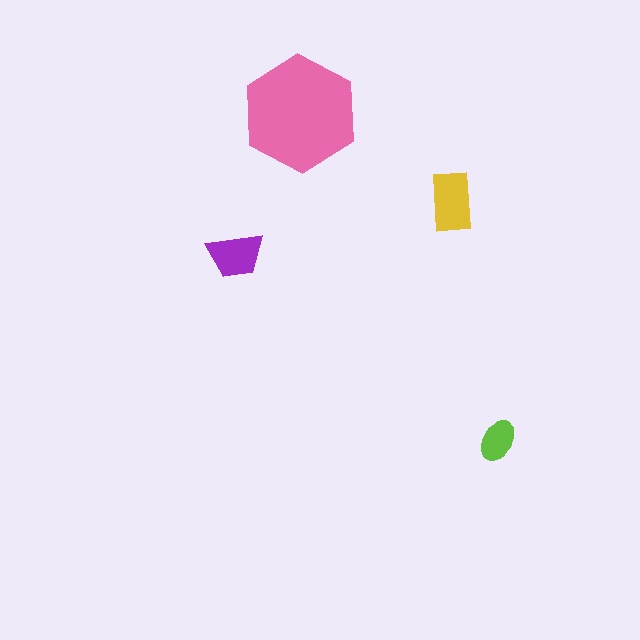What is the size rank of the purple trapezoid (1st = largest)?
3rd.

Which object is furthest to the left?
The purple trapezoid is leftmost.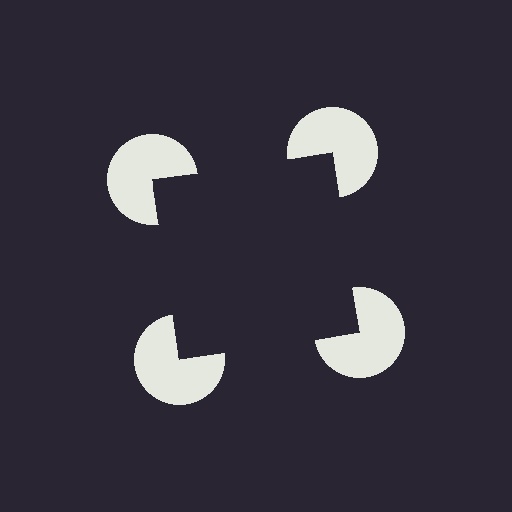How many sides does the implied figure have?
4 sides.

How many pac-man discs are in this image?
There are 4 — one at each vertex of the illusory square.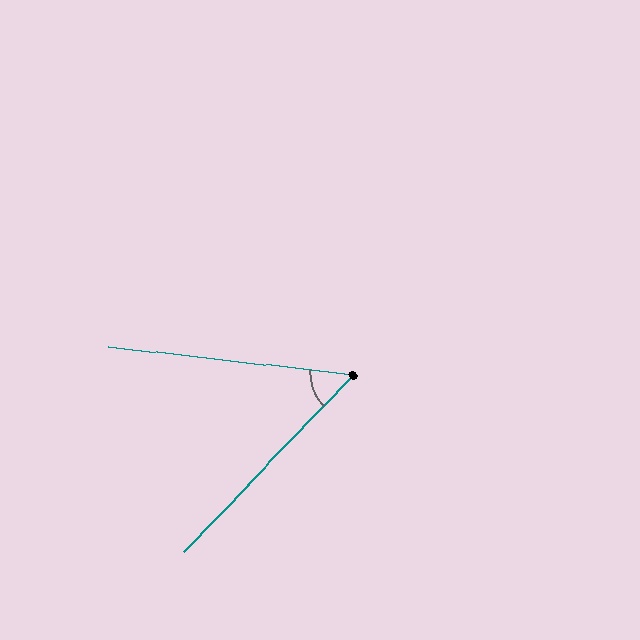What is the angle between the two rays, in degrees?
Approximately 53 degrees.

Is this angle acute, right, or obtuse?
It is acute.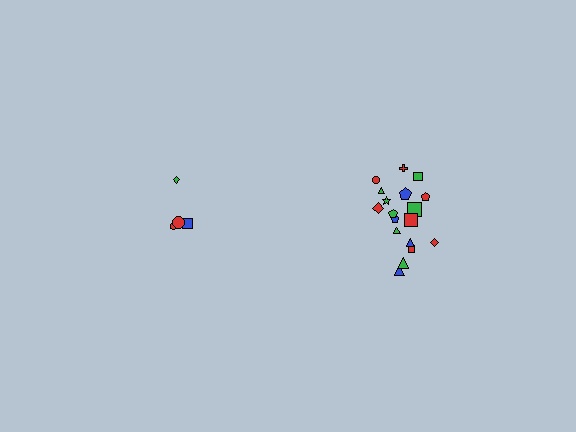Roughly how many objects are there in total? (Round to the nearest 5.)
Roughly 20 objects in total.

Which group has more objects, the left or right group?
The right group.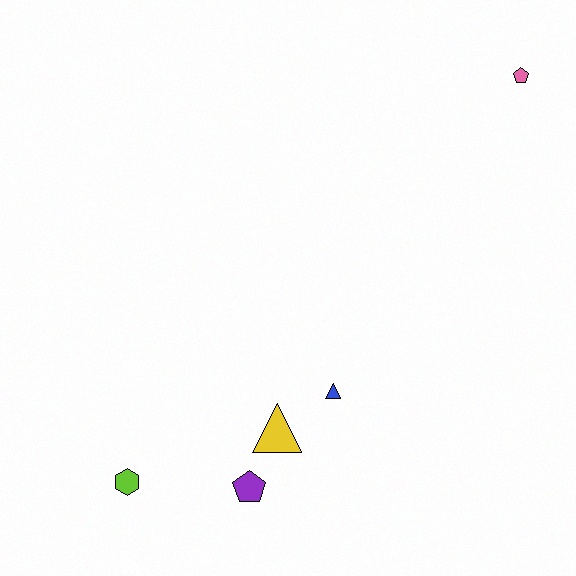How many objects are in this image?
There are 5 objects.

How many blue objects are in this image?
There is 1 blue object.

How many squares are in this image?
There are no squares.